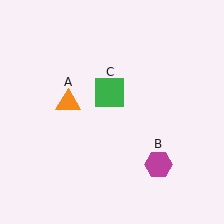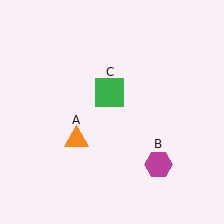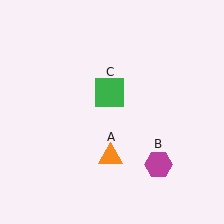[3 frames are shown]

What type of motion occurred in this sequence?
The orange triangle (object A) rotated counterclockwise around the center of the scene.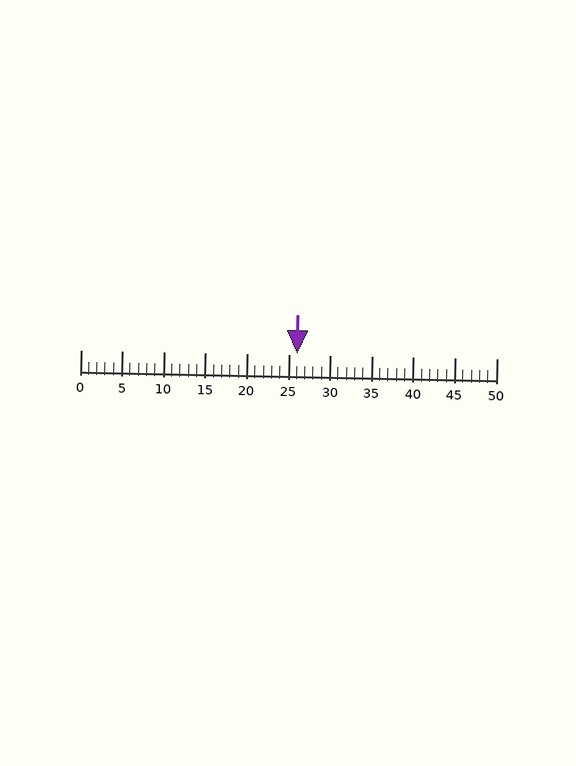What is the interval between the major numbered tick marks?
The major tick marks are spaced 5 units apart.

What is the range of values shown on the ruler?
The ruler shows values from 0 to 50.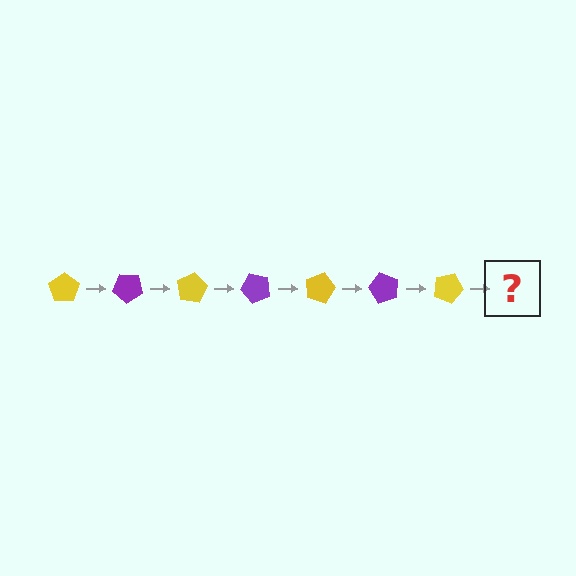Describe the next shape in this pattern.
It should be a purple pentagon, rotated 280 degrees from the start.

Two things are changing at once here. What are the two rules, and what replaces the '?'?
The two rules are that it rotates 40 degrees each step and the color cycles through yellow and purple. The '?' should be a purple pentagon, rotated 280 degrees from the start.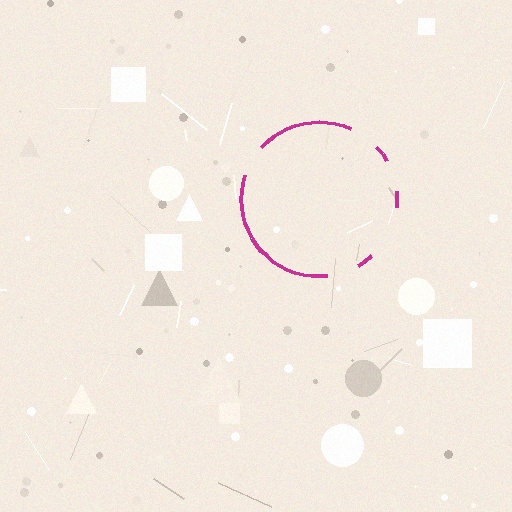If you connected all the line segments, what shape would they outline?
They would outline a circle.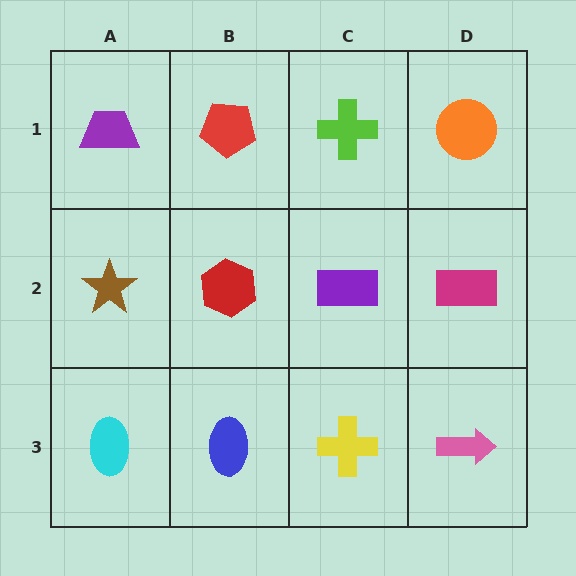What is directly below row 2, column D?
A pink arrow.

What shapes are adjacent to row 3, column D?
A magenta rectangle (row 2, column D), a yellow cross (row 3, column C).